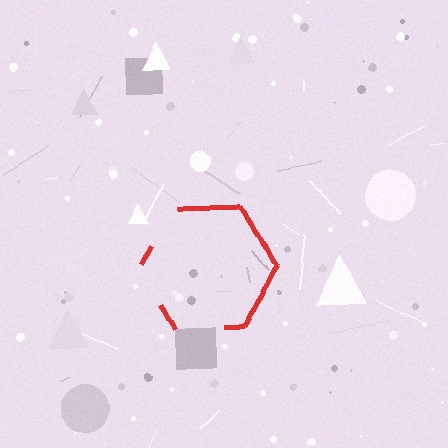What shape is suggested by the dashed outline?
The dashed outline suggests a hexagon.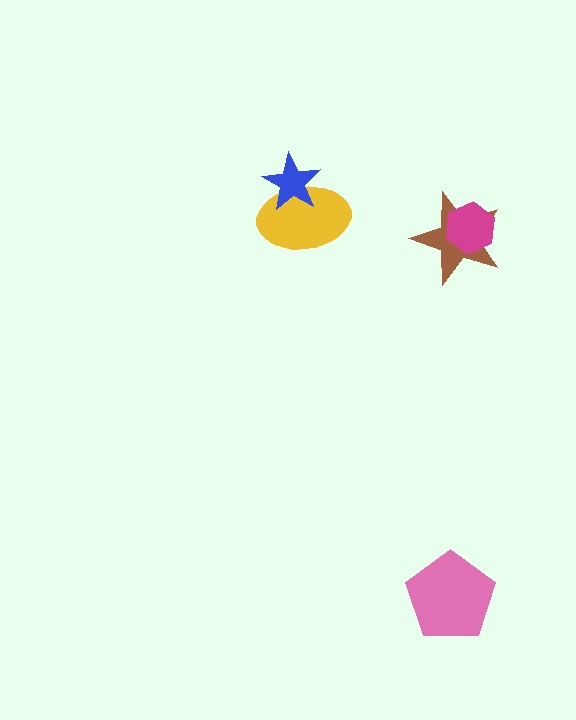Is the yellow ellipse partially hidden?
Yes, it is partially covered by another shape.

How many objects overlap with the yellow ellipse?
1 object overlaps with the yellow ellipse.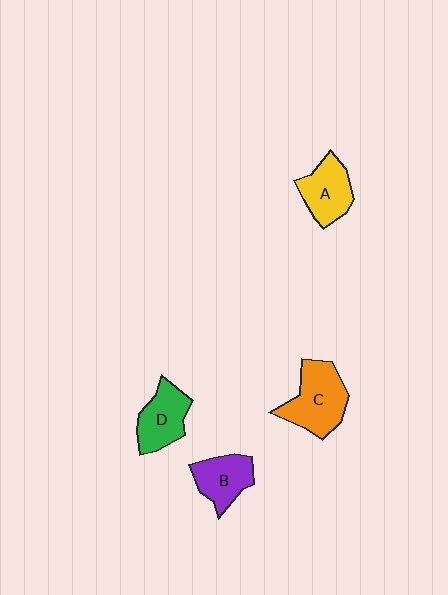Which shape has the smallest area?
Shape B (purple).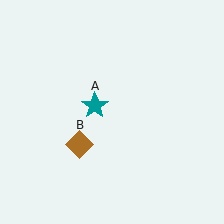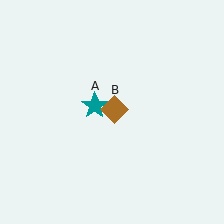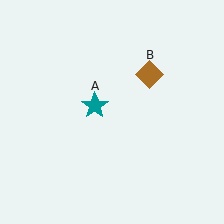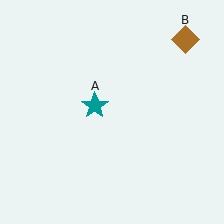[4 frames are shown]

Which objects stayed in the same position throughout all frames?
Teal star (object A) remained stationary.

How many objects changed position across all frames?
1 object changed position: brown diamond (object B).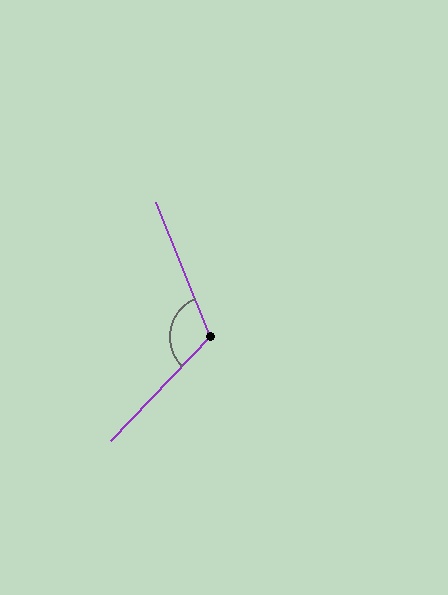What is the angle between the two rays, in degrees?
Approximately 115 degrees.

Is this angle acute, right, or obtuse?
It is obtuse.